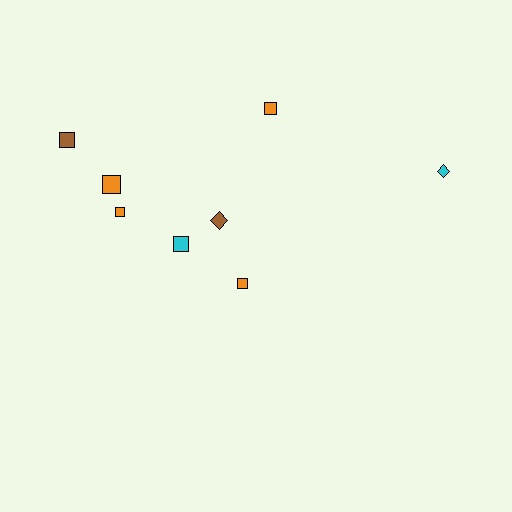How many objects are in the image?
There are 8 objects.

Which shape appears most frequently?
Square, with 6 objects.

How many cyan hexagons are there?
There are no cyan hexagons.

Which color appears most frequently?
Orange, with 4 objects.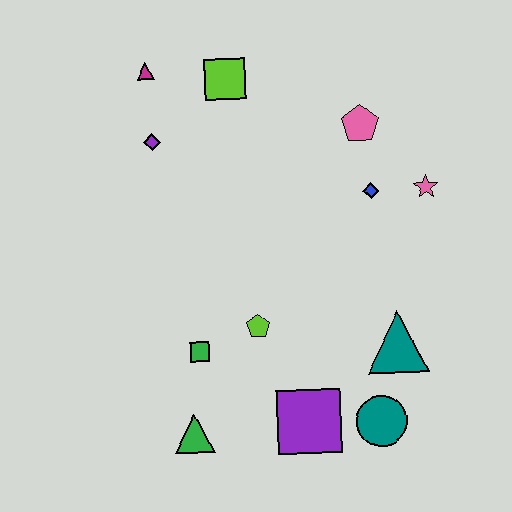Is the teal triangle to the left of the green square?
No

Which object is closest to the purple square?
The teal circle is closest to the purple square.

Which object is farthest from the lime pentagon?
The magenta triangle is farthest from the lime pentagon.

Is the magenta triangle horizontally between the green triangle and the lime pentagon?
No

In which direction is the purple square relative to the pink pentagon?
The purple square is below the pink pentagon.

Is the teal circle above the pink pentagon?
No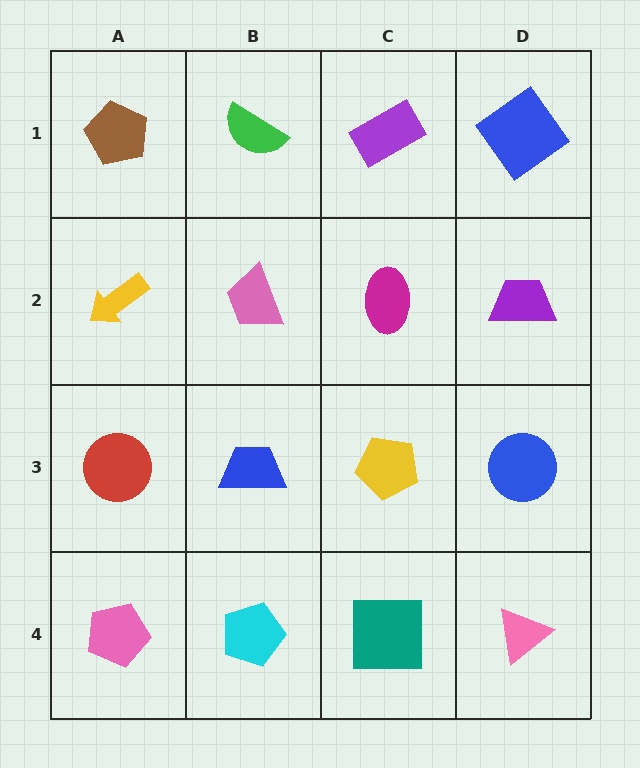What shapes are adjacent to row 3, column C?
A magenta ellipse (row 2, column C), a teal square (row 4, column C), a blue trapezoid (row 3, column B), a blue circle (row 3, column D).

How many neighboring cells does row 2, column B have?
4.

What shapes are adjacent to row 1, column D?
A purple trapezoid (row 2, column D), a purple rectangle (row 1, column C).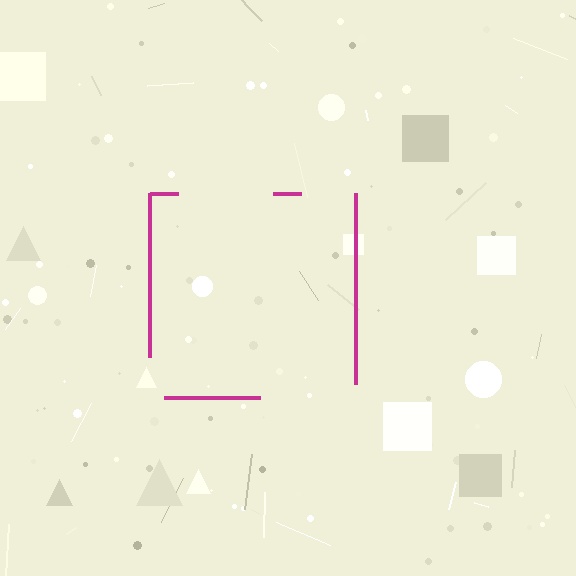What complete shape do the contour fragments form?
The contour fragments form a square.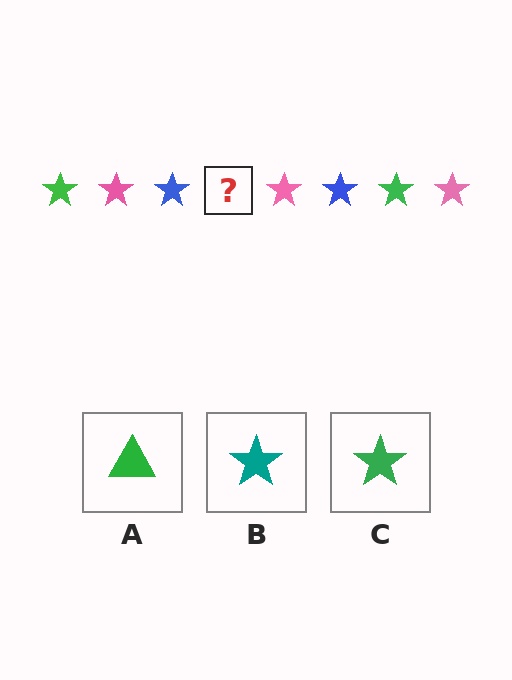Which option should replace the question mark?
Option C.